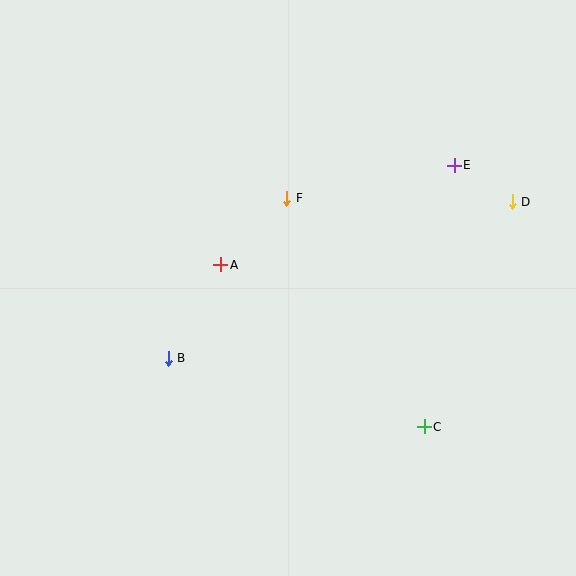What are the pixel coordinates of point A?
Point A is at (221, 265).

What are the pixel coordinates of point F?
Point F is at (287, 198).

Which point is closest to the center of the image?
Point A at (221, 265) is closest to the center.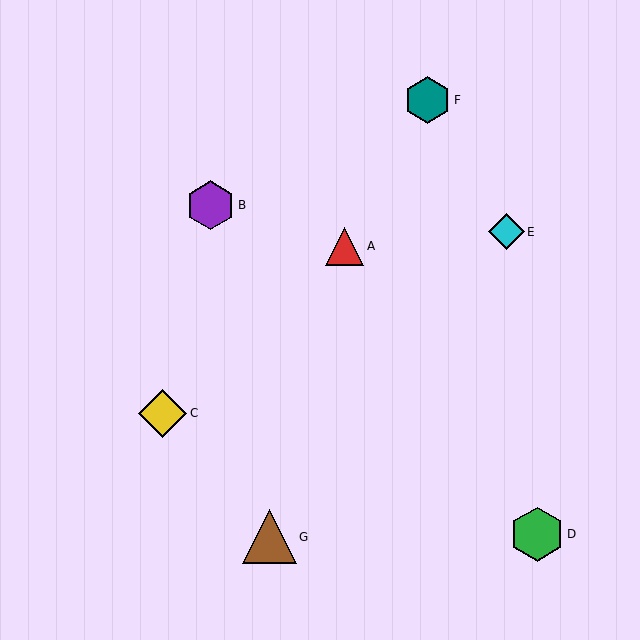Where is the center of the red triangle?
The center of the red triangle is at (344, 246).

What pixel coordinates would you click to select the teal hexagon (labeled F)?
Click at (428, 100) to select the teal hexagon F.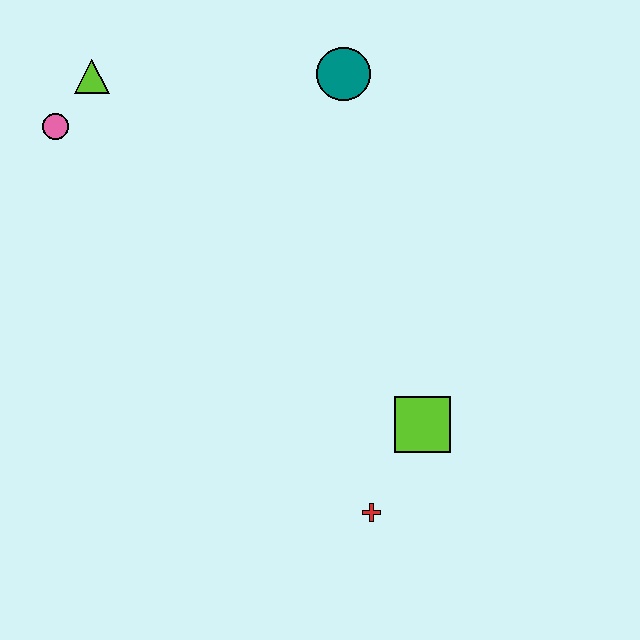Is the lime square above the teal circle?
No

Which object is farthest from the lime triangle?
The red cross is farthest from the lime triangle.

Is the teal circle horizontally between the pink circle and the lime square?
Yes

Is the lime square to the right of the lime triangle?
Yes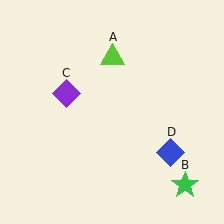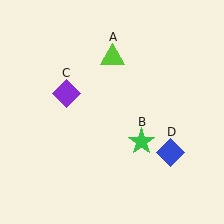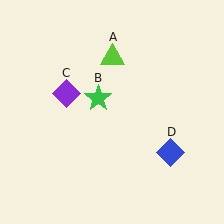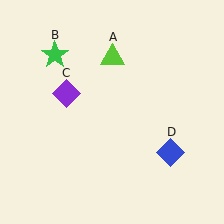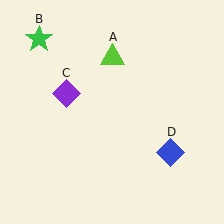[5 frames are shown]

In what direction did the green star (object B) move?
The green star (object B) moved up and to the left.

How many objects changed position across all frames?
1 object changed position: green star (object B).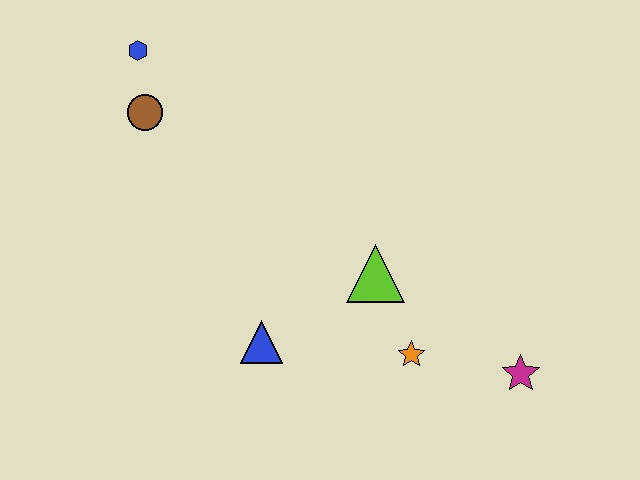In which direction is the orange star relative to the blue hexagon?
The orange star is below the blue hexagon.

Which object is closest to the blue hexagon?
The brown circle is closest to the blue hexagon.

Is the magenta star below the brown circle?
Yes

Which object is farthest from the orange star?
The blue hexagon is farthest from the orange star.